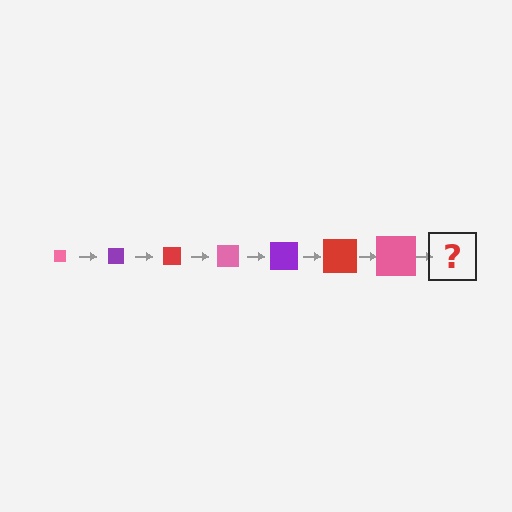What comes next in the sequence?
The next element should be a purple square, larger than the previous one.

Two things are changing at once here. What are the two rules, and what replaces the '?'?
The two rules are that the square grows larger each step and the color cycles through pink, purple, and red. The '?' should be a purple square, larger than the previous one.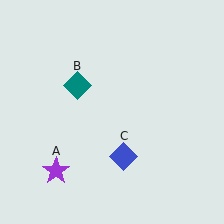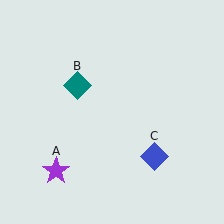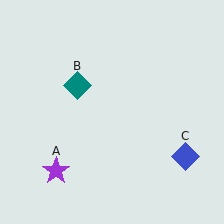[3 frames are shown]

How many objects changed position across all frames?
1 object changed position: blue diamond (object C).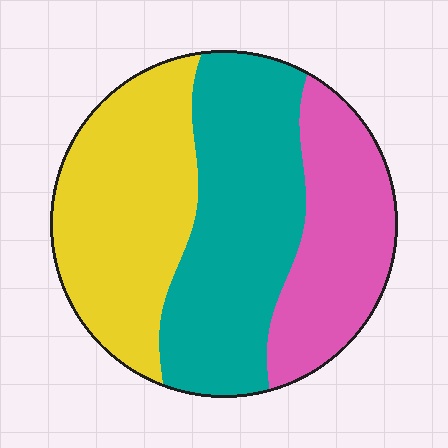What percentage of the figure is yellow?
Yellow covers roughly 35% of the figure.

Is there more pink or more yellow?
Yellow.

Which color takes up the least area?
Pink, at roughly 25%.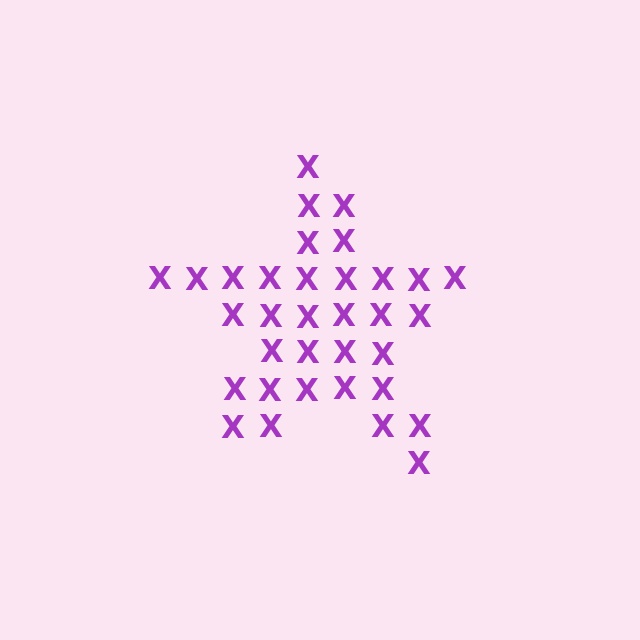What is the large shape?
The large shape is a star.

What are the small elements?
The small elements are letter X's.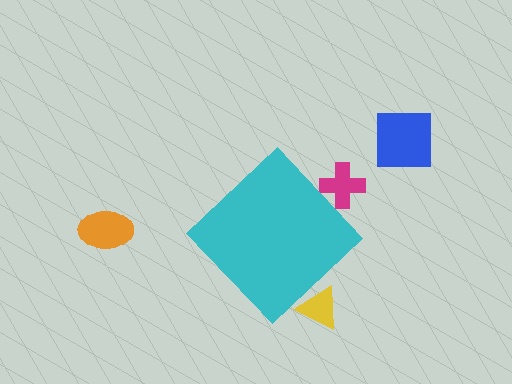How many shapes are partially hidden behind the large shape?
2 shapes are partially hidden.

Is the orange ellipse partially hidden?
No, the orange ellipse is fully visible.